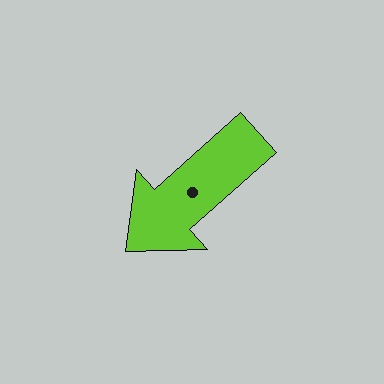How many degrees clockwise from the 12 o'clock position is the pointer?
Approximately 228 degrees.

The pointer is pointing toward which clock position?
Roughly 8 o'clock.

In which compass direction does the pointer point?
Southwest.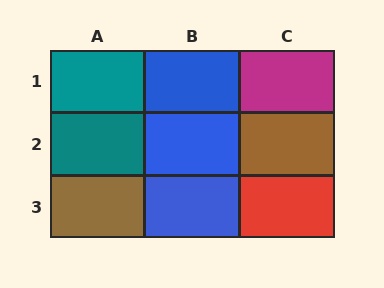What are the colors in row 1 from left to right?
Teal, blue, magenta.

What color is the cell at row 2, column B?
Blue.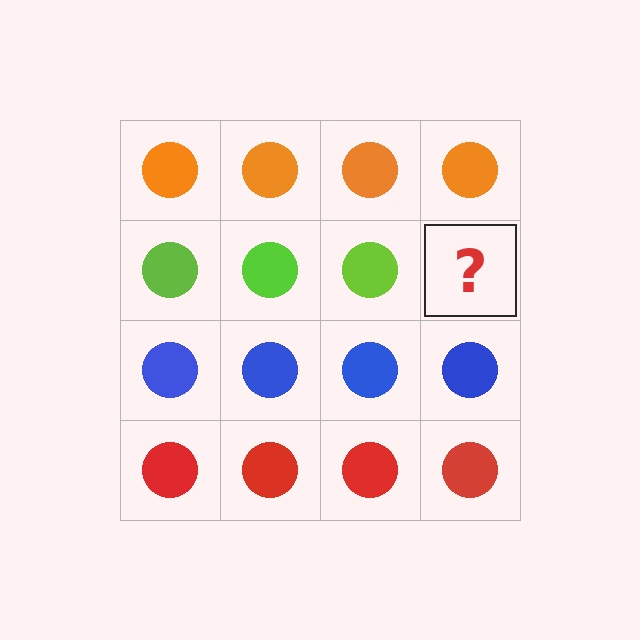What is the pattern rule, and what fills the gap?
The rule is that each row has a consistent color. The gap should be filled with a lime circle.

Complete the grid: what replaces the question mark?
The question mark should be replaced with a lime circle.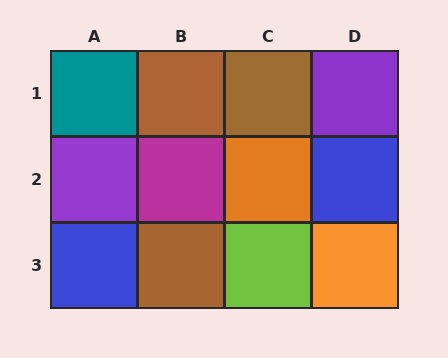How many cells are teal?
1 cell is teal.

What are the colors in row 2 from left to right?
Purple, magenta, orange, blue.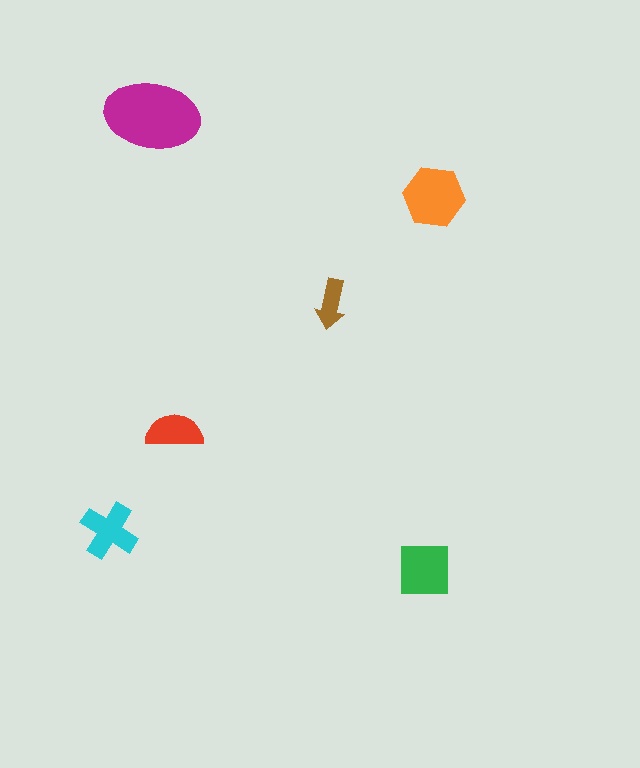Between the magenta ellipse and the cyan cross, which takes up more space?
The magenta ellipse.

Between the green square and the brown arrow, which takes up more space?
The green square.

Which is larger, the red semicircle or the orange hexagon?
The orange hexagon.